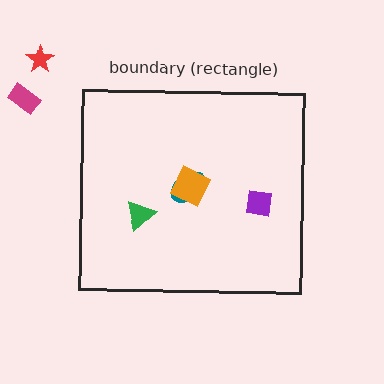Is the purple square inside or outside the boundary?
Inside.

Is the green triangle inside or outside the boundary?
Inside.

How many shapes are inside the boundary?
4 inside, 2 outside.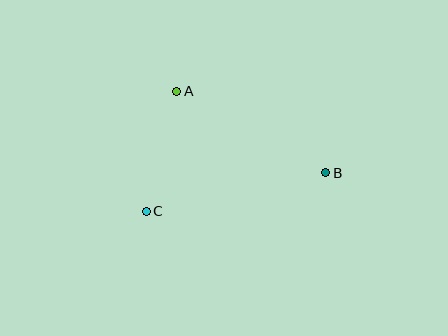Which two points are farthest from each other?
Points B and C are farthest from each other.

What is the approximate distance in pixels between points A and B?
The distance between A and B is approximately 170 pixels.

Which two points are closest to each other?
Points A and C are closest to each other.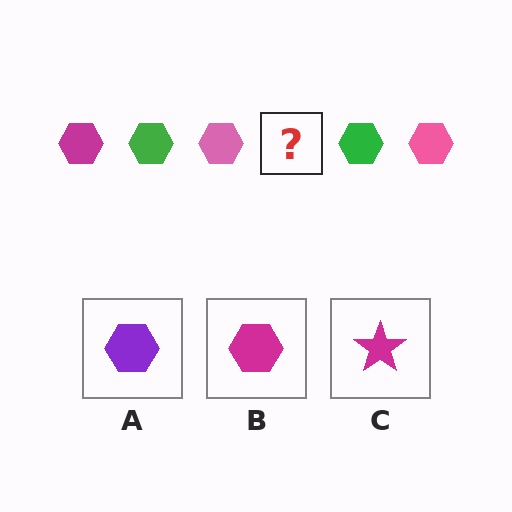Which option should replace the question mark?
Option B.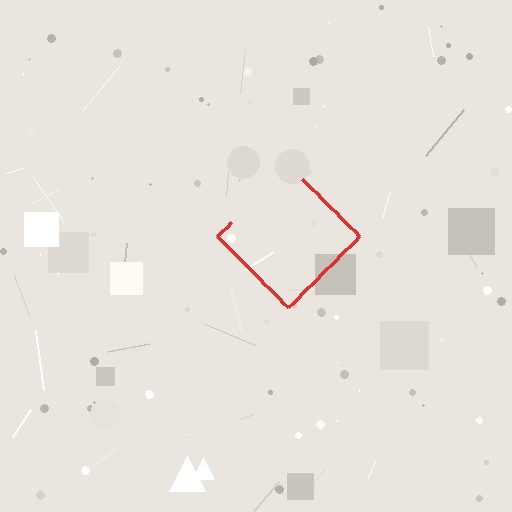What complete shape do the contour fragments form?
The contour fragments form a diamond.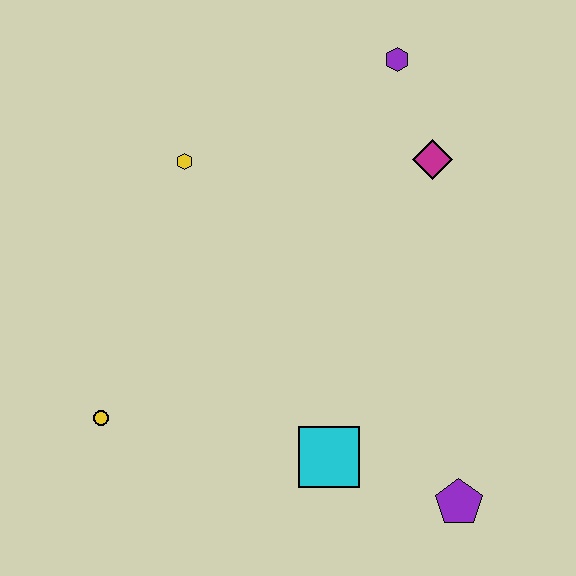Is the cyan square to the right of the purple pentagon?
No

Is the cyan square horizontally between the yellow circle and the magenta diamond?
Yes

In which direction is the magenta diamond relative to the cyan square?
The magenta diamond is above the cyan square.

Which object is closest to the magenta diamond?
The purple hexagon is closest to the magenta diamond.